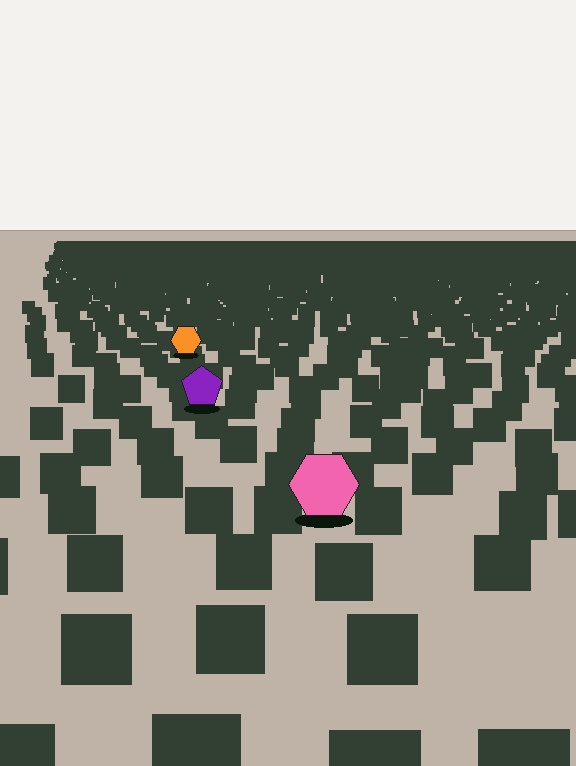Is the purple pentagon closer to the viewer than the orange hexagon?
Yes. The purple pentagon is closer — you can tell from the texture gradient: the ground texture is coarser near it.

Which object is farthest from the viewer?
The orange hexagon is farthest from the viewer. It appears smaller and the ground texture around it is denser.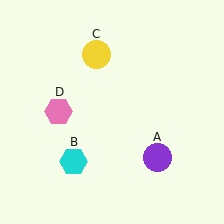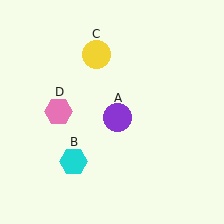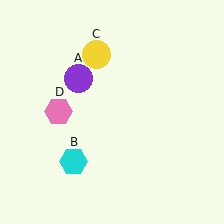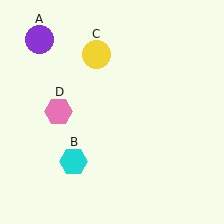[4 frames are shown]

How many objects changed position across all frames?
1 object changed position: purple circle (object A).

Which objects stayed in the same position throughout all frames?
Cyan hexagon (object B) and yellow circle (object C) and pink hexagon (object D) remained stationary.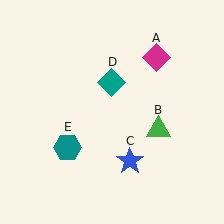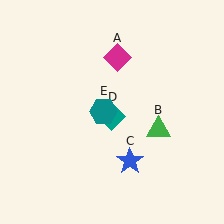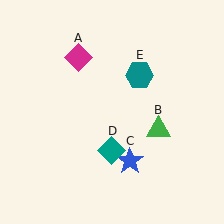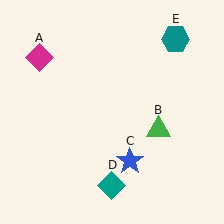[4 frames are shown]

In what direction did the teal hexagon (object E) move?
The teal hexagon (object E) moved up and to the right.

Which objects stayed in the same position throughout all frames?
Green triangle (object B) and blue star (object C) remained stationary.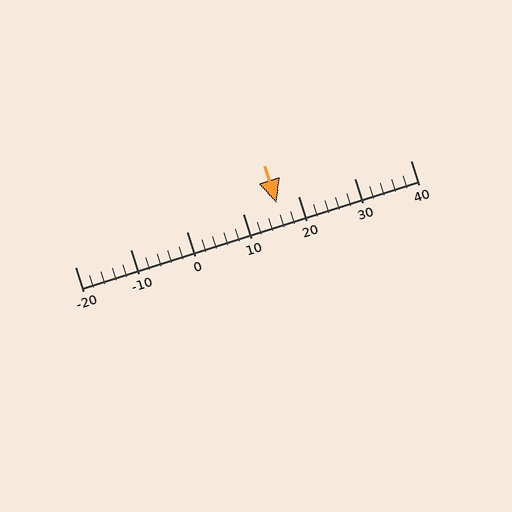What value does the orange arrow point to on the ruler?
The orange arrow points to approximately 16.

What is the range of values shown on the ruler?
The ruler shows values from -20 to 40.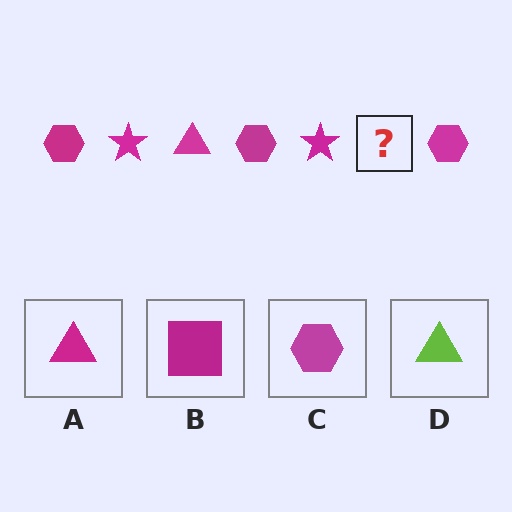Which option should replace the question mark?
Option A.